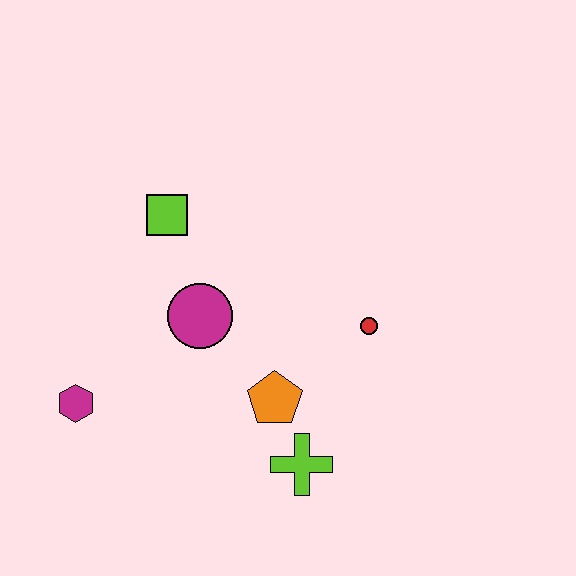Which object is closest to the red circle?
The orange pentagon is closest to the red circle.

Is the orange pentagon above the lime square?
No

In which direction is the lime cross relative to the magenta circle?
The lime cross is below the magenta circle.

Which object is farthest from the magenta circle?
The lime cross is farthest from the magenta circle.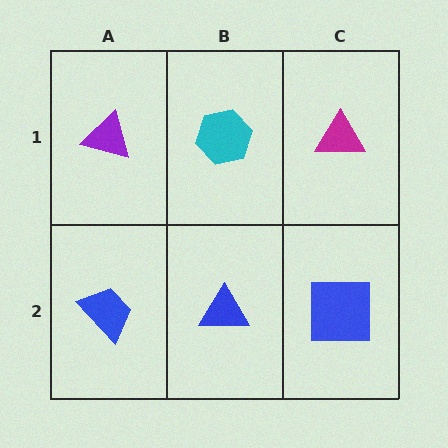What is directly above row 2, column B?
A cyan hexagon.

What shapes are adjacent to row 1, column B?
A blue triangle (row 2, column B), a purple triangle (row 1, column A), a magenta triangle (row 1, column C).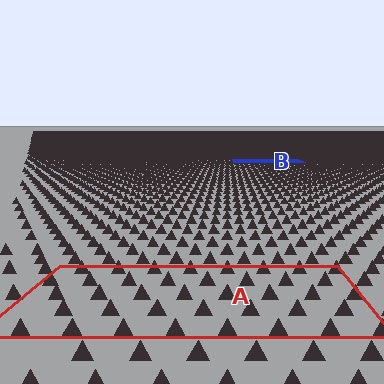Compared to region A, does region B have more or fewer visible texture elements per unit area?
Region B has more texture elements per unit area — they are packed more densely because it is farther away.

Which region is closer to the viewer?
Region A is closer. The texture elements there are larger and more spread out.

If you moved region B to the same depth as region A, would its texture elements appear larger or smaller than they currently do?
They would appear larger. At a closer depth, the same texture elements are projected at a bigger on-screen size.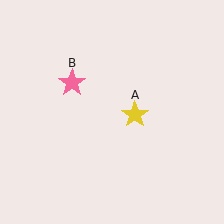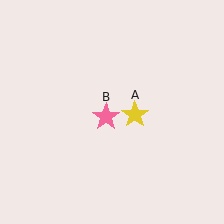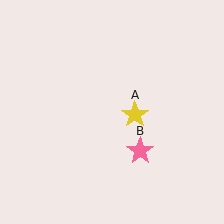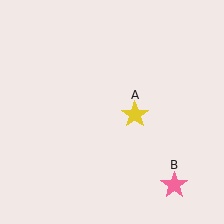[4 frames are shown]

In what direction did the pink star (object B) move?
The pink star (object B) moved down and to the right.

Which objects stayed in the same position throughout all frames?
Yellow star (object A) remained stationary.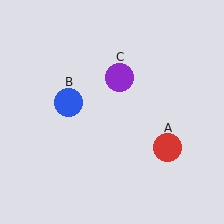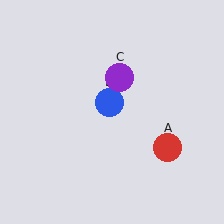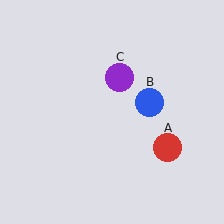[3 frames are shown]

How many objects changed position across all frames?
1 object changed position: blue circle (object B).